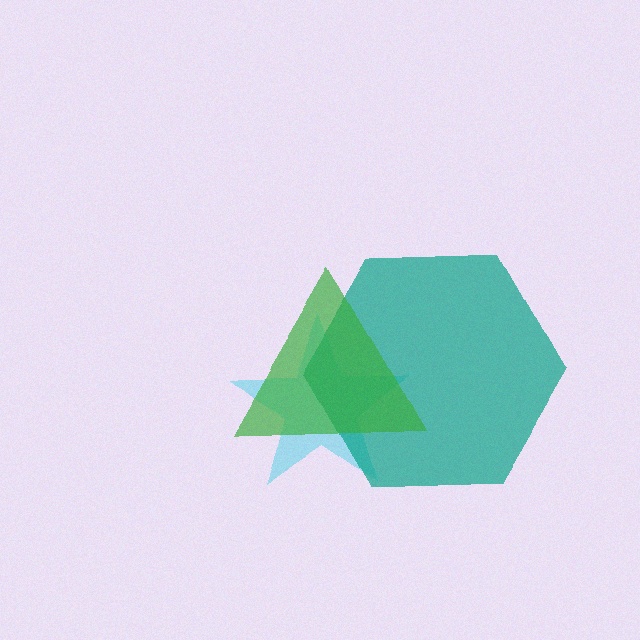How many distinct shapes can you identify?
There are 3 distinct shapes: a cyan star, a teal hexagon, a green triangle.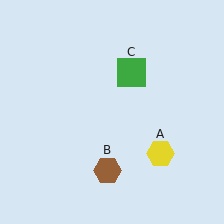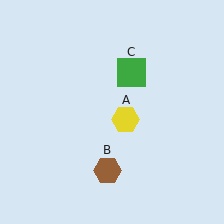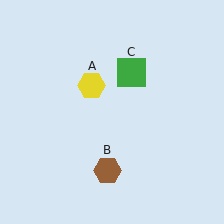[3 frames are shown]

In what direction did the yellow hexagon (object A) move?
The yellow hexagon (object A) moved up and to the left.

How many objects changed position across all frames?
1 object changed position: yellow hexagon (object A).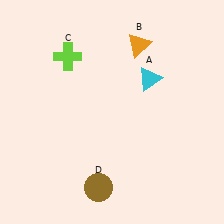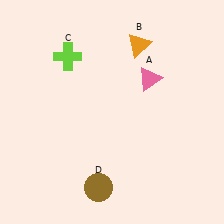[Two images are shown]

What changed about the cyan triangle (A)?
In Image 1, A is cyan. In Image 2, it changed to pink.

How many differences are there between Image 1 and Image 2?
There is 1 difference between the two images.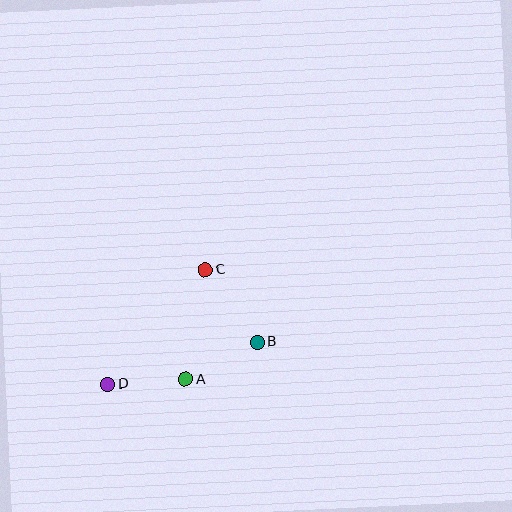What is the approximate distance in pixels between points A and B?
The distance between A and B is approximately 81 pixels.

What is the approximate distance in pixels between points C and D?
The distance between C and D is approximately 151 pixels.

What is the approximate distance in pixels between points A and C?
The distance between A and C is approximately 112 pixels.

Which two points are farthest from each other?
Points B and D are farthest from each other.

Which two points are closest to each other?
Points A and D are closest to each other.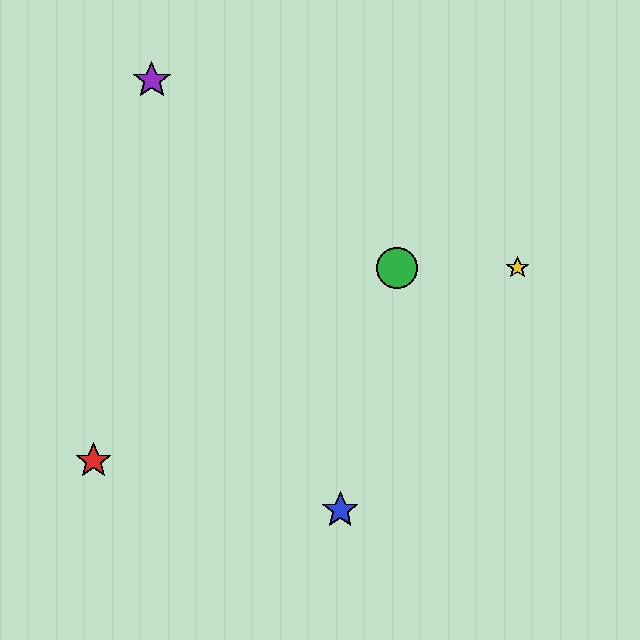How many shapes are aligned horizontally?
2 shapes (the green circle, the yellow star) are aligned horizontally.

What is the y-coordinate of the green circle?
The green circle is at y≈268.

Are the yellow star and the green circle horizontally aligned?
Yes, both are at y≈268.